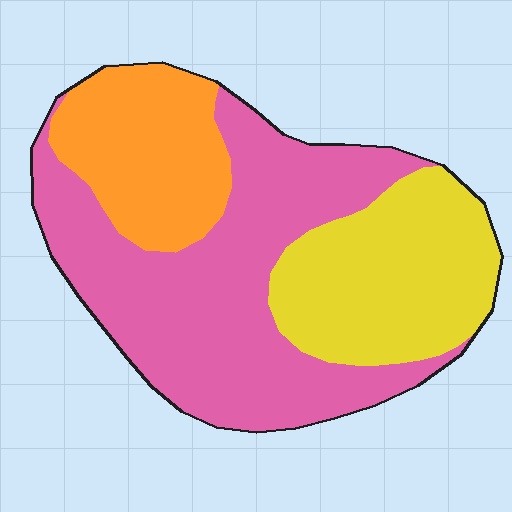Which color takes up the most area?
Pink, at roughly 50%.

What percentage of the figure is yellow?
Yellow covers about 30% of the figure.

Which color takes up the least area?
Orange, at roughly 20%.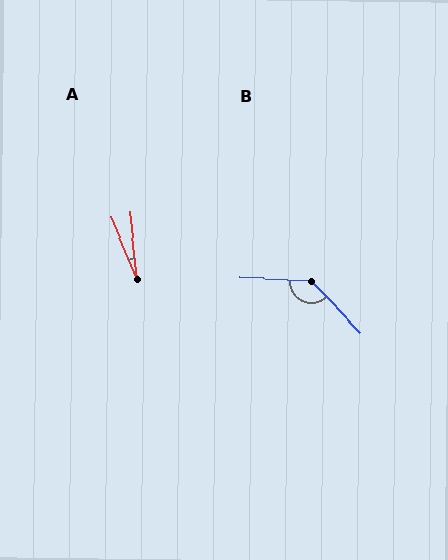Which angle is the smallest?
A, at approximately 16 degrees.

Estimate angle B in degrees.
Approximately 136 degrees.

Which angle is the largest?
B, at approximately 136 degrees.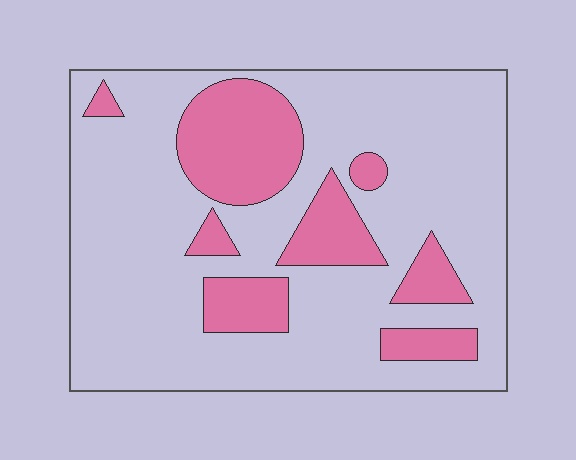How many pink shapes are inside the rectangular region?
8.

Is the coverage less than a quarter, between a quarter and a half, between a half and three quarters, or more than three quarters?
Less than a quarter.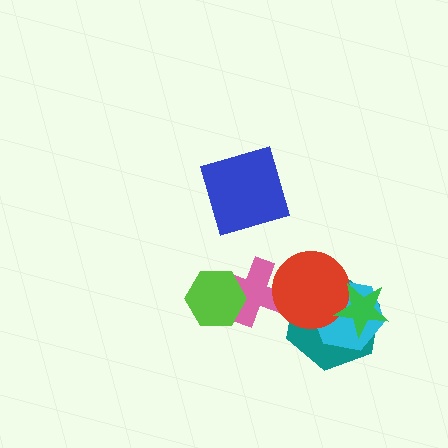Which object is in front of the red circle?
The green star is in front of the red circle.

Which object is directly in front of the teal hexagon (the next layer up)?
The cyan hexagon is directly in front of the teal hexagon.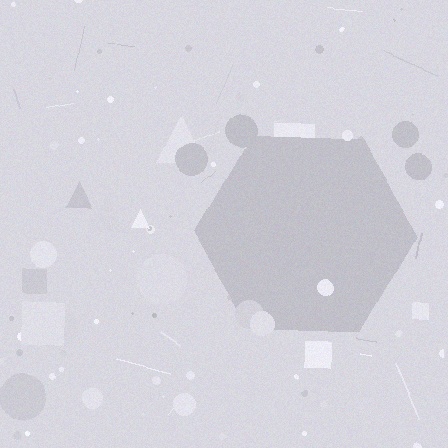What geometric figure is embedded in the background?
A hexagon is embedded in the background.